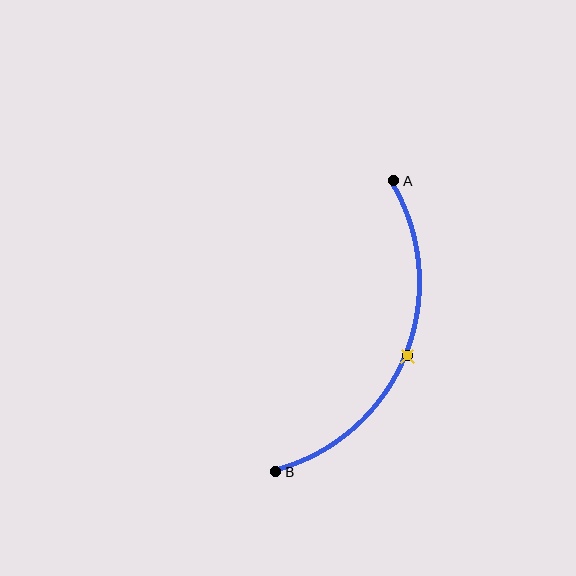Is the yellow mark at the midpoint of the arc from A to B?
Yes. The yellow mark lies on the arc at equal arc-length from both A and B — it is the arc midpoint.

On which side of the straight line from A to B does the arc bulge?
The arc bulges to the right of the straight line connecting A and B.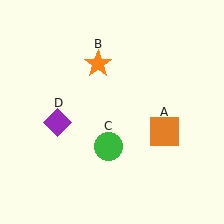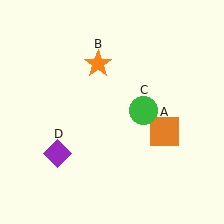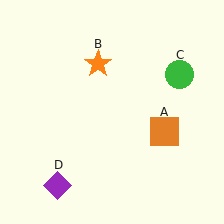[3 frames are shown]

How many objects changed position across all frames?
2 objects changed position: green circle (object C), purple diamond (object D).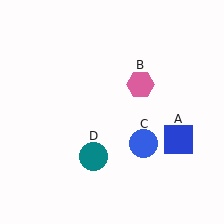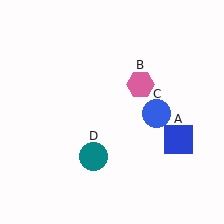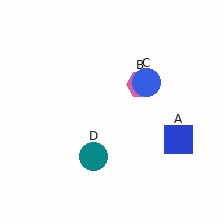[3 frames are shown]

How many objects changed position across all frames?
1 object changed position: blue circle (object C).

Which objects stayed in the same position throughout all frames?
Blue square (object A) and pink hexagon (object B) and teal circle (object D) remained stationary.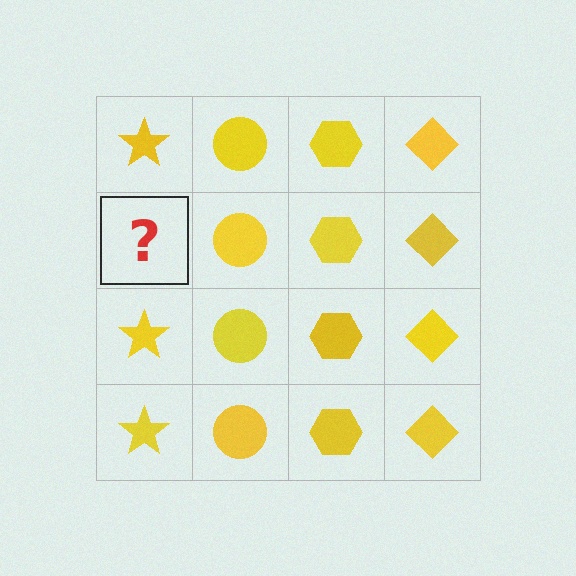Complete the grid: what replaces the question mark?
The question mark should be replaced with a yellow star.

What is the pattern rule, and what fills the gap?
The rule is that each column has a consistent shape. The gap should be filled with a yellow star.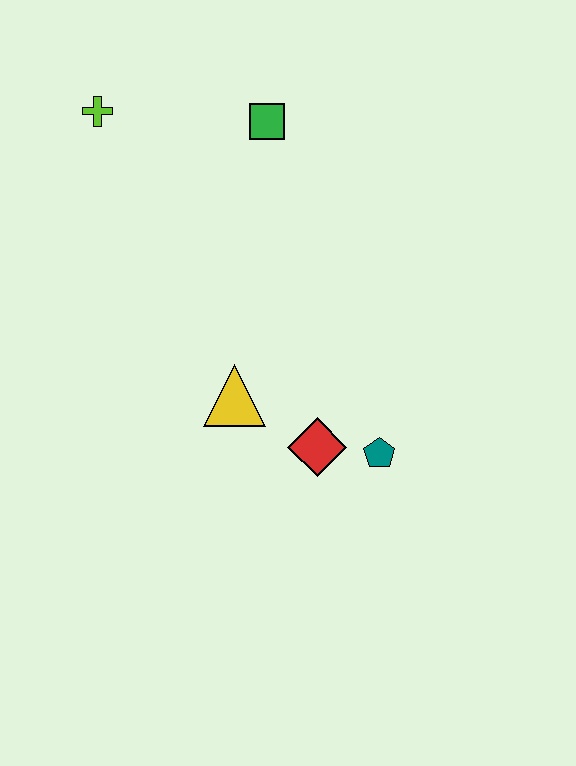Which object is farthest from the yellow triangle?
The lime cross is farthest from the yellow triangle.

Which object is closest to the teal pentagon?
The red diamond is closest to the teal pentagon.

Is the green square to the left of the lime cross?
No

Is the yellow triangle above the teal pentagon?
Yes